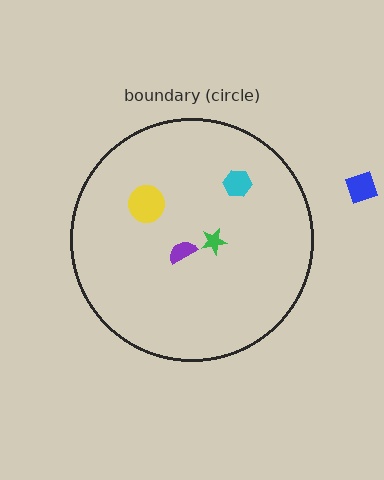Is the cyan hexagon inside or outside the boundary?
Inside.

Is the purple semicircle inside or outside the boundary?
Inside.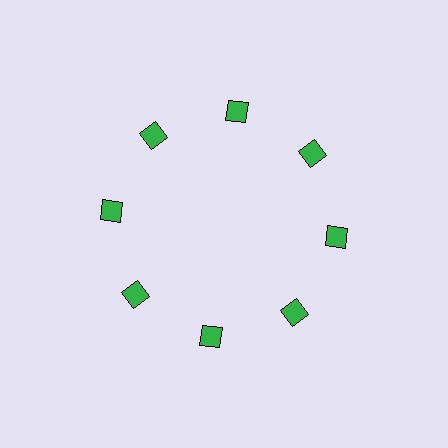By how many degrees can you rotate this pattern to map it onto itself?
The pattern maps onto itself every 45 degrees of rotation.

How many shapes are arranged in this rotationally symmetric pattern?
There are 8 shapes, arranged in 8 groups of 1.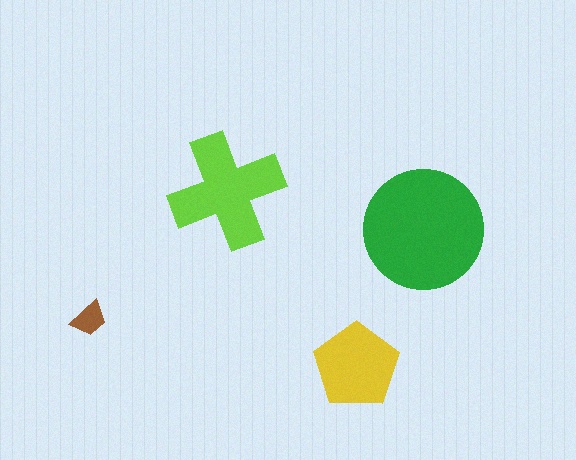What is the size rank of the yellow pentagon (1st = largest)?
3rd.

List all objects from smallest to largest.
The brown trapezoid, the yellow pentagon, the lime cross, the green circle.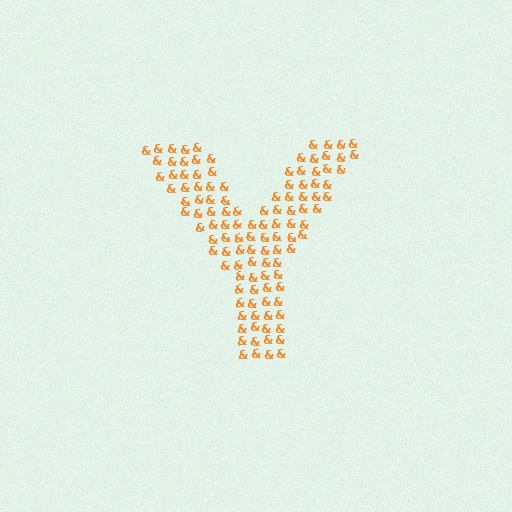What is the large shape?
The large shape is the letter Y.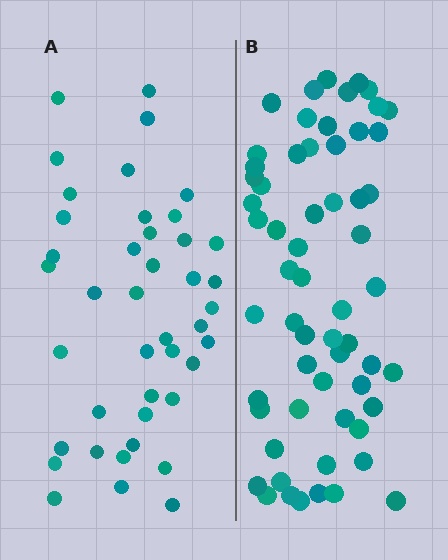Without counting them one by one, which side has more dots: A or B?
Region B (the right region) has more dots.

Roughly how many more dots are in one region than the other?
Region B has approximately 20 more dots than region A.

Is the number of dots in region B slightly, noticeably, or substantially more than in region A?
Region B has noticeably more, but not dramatically so. The ratio is roughly 1.4 to 1.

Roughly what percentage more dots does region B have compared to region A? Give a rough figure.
About 45% more.